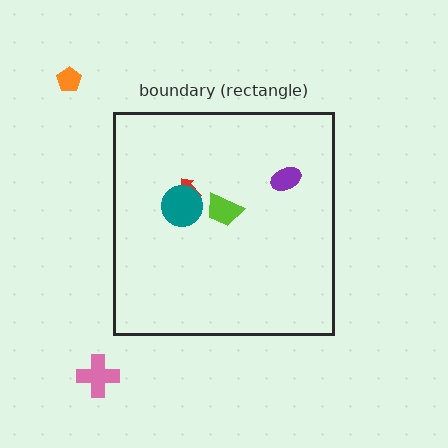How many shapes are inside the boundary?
4 inside, 2 outside.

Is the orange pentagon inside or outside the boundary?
Outside.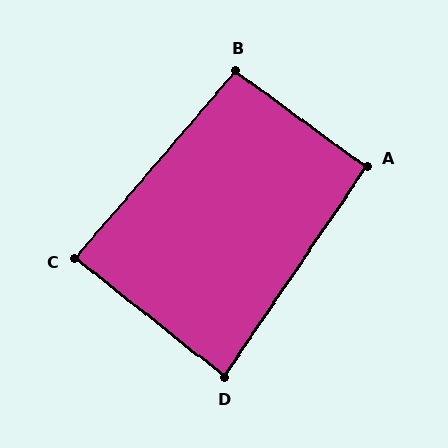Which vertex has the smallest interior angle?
D, at approximately 86 degrees.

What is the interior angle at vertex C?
Approximately 88 degrees (approximately right).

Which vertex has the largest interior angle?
B, at approximately 94 degrees.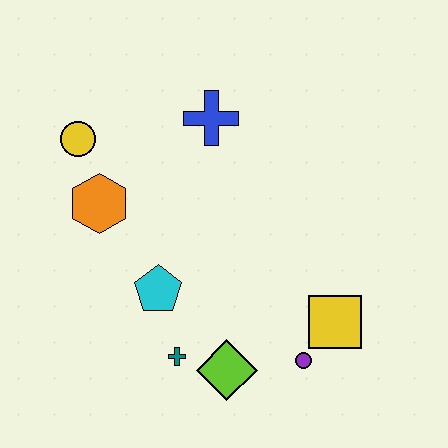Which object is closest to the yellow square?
The purple circle is closest to the yellow square.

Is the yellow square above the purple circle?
Yes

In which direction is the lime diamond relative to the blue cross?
The lime diamond is below the blue cross.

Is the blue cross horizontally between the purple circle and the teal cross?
Yes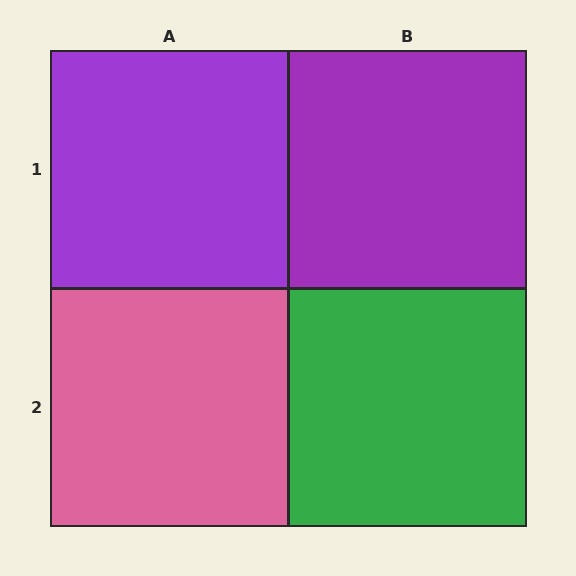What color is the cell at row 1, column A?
Purple.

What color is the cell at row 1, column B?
Purple.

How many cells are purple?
2 cells are purple.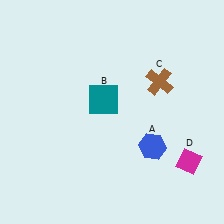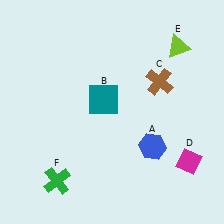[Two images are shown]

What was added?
A lime triangle (E), a green cross (F) were added in Image 2.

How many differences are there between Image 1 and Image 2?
There are 2 differences between the two images.